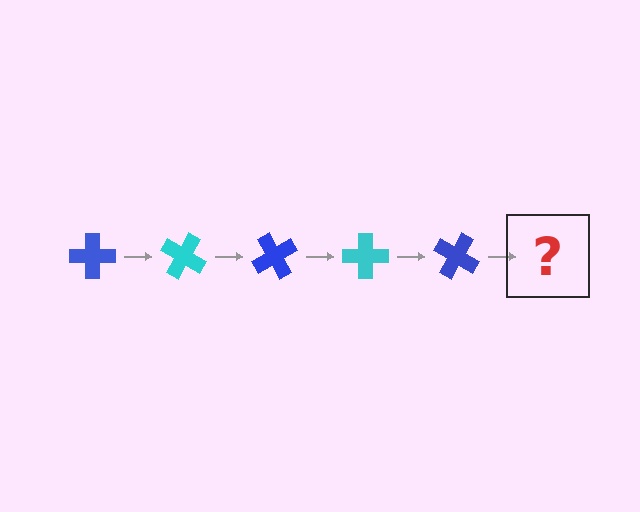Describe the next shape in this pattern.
It should be a cyan cross, rotated 150 degrees from the start.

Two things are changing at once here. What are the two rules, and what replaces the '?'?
The two rules are that it rotates 30 degrees each step and the color cycles through blue and cyan. The '?' should be a cyan cross, rotated 150 degrees from the start.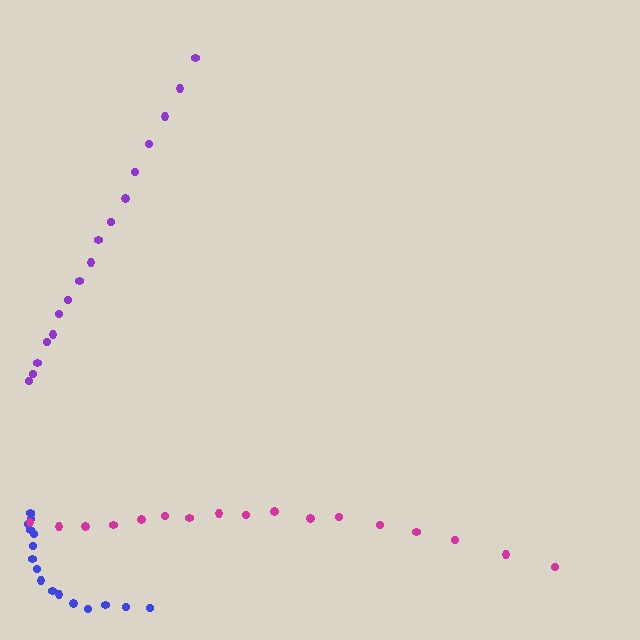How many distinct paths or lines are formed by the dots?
There are 3 distinct paths.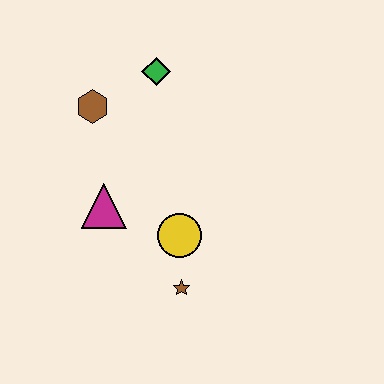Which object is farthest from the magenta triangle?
The green diamond is farthest from the magenta triangle.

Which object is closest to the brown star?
The yellow circle is closest to the brown star.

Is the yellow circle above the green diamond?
No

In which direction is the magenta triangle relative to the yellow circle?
The magenta triangle is to the left of the yellow circle.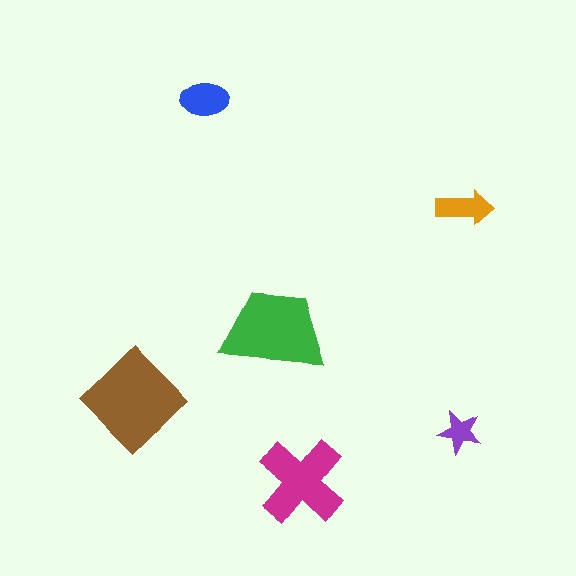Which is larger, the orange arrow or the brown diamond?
The brown diamond.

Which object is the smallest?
The purple star.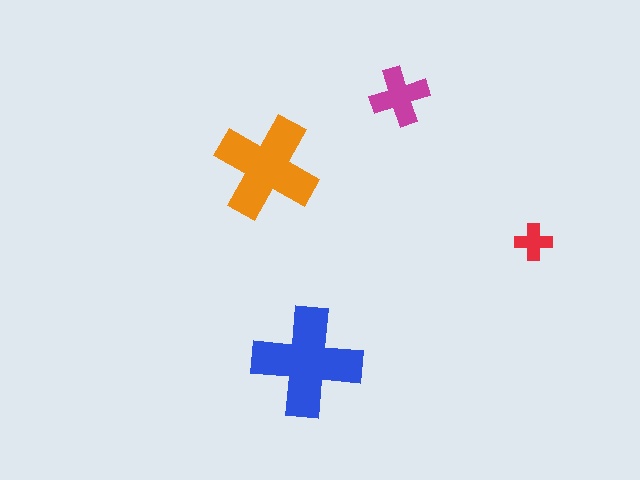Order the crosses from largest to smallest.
the blue one, the orange one, the magenta one, the red one.